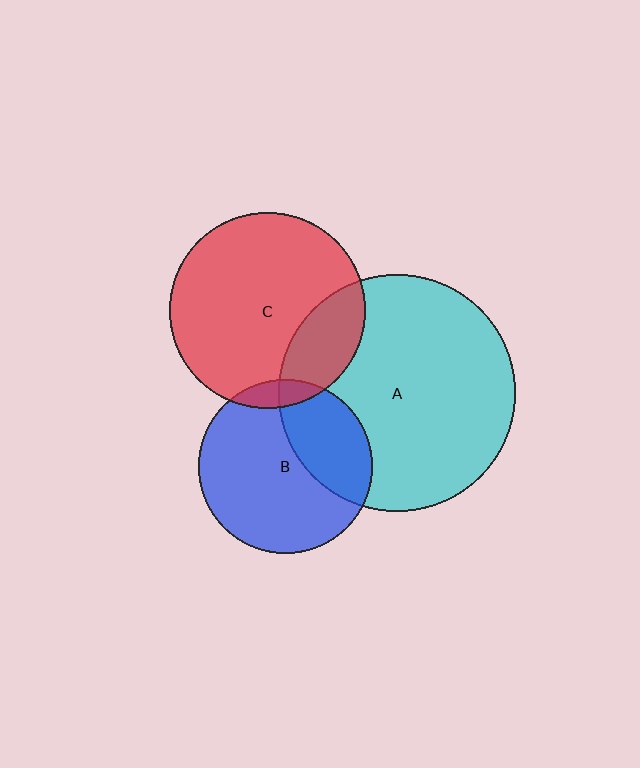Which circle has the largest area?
Circle A (cyan).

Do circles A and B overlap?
Yes.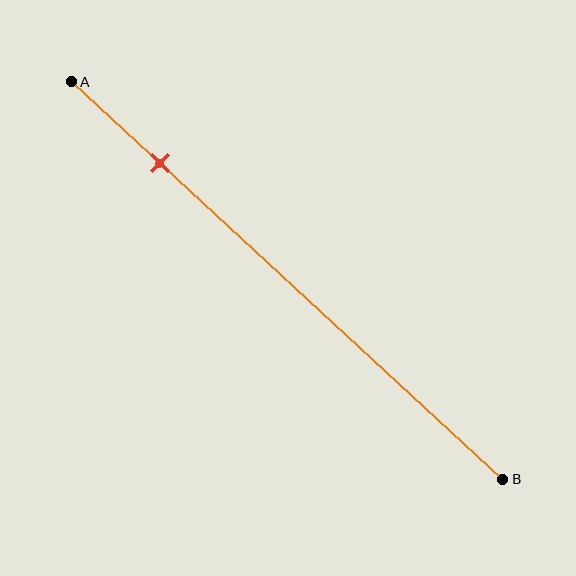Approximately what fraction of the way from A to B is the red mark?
The red mark is approximately 20% of the way from A to B.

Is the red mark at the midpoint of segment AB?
No, the mark is at about 20% from A, not at the 50% midpoint.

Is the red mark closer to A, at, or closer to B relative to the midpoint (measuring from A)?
The red mark is closer to point A than the midpoint of segment AB.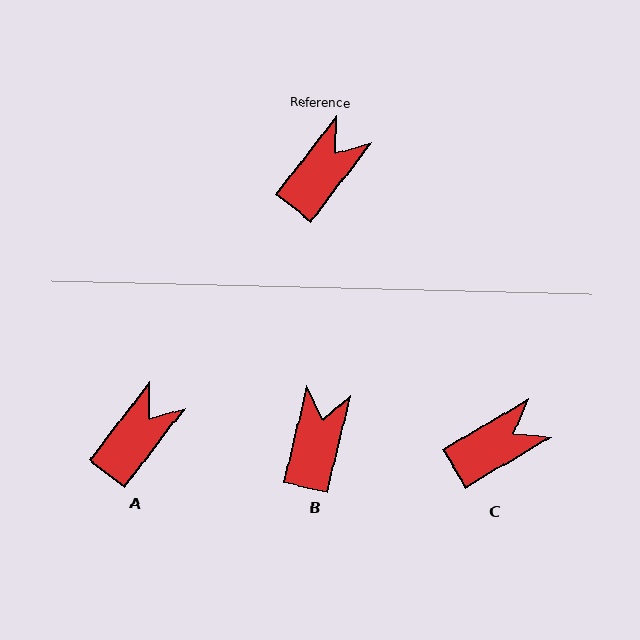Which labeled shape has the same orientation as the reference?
A.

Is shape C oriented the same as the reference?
No, it is off by about 21 degrees.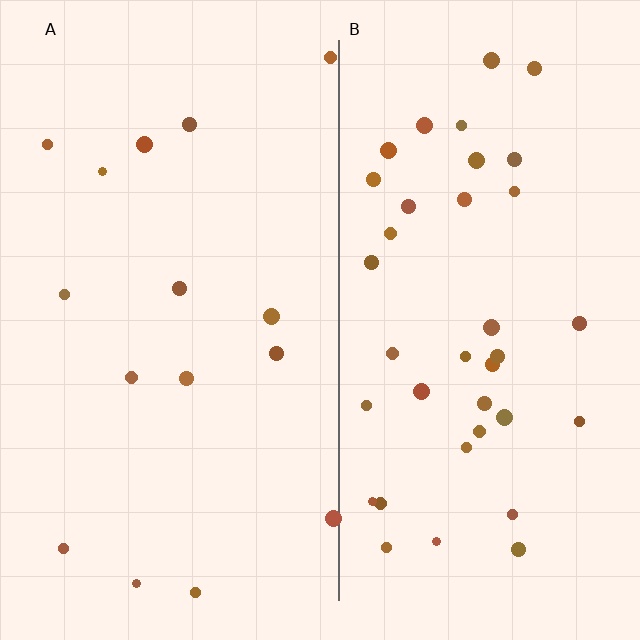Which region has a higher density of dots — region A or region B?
B (the right).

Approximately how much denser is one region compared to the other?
Approximately 2.4× — region B over region A.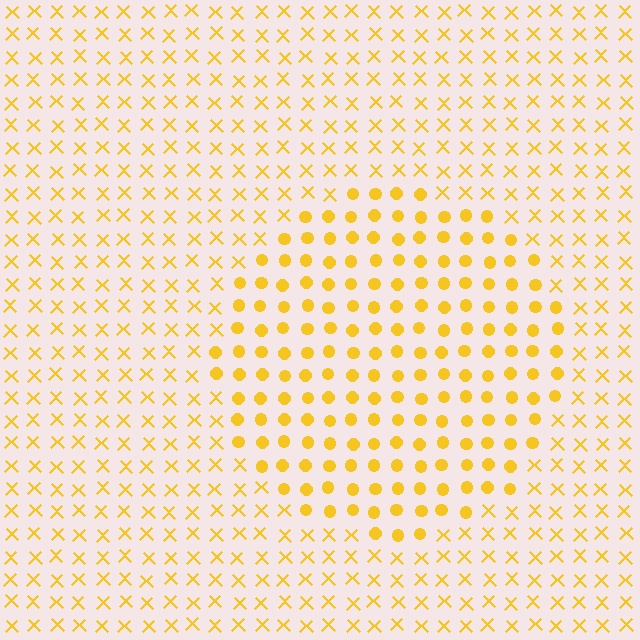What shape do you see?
I see a circle.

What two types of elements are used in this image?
The image uses circles inside the circle region and X marks outside it.